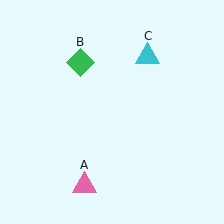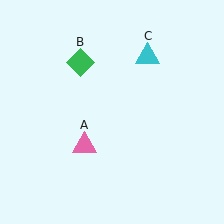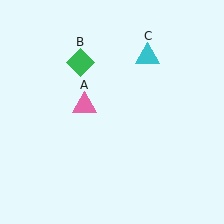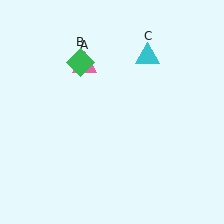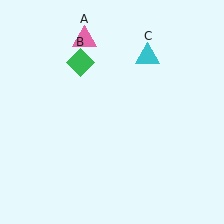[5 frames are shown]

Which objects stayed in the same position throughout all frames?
Green diamond (object B) and cyan triangle (object C) remained stationary.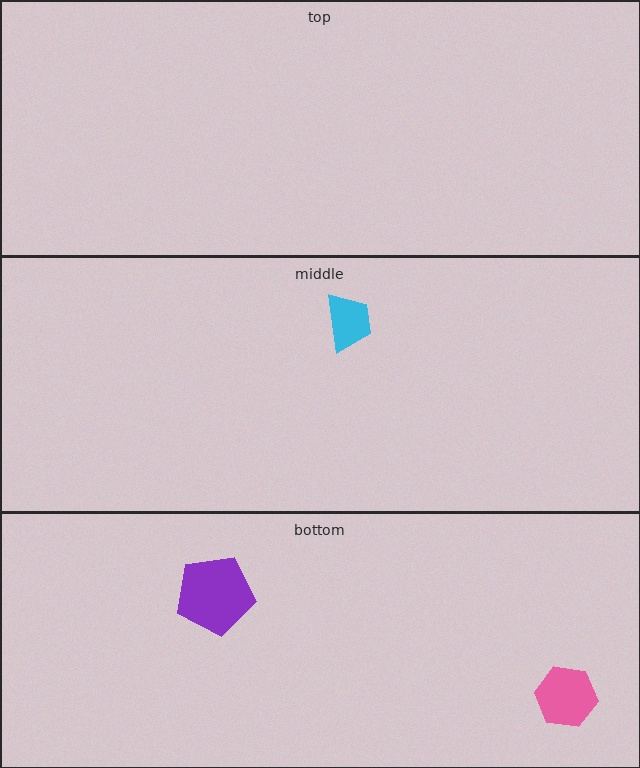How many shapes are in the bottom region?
2.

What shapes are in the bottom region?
The pink hexagon, the purple pentagon.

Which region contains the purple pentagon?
The bottom region.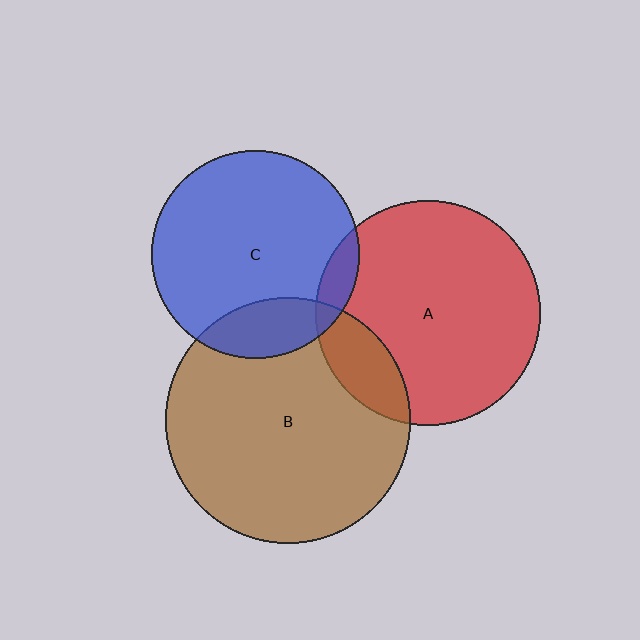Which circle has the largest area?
Circle B (brown).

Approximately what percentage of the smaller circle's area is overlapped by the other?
Approximately 10%.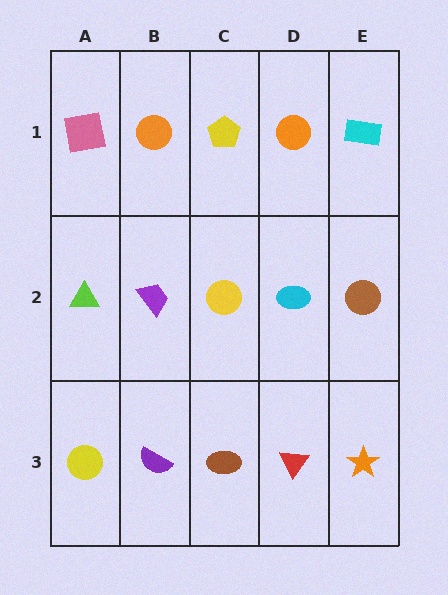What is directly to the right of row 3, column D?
An orange star.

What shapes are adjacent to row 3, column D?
A cyan ellipse (row 2, column D), a brown ellipse (row 3, column C), an orange star (row 3, column E).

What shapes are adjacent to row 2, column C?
A yellow pentagon (row 1, column C), a brown ellipse (row 3, column C), a purple trapezoid (row 2, column B), a cyan ellipse (row 2, column D).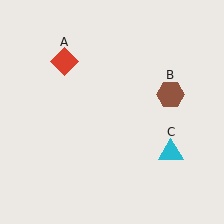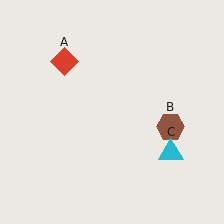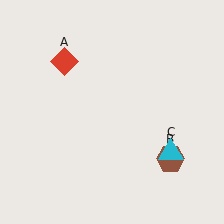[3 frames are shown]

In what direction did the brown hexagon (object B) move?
The brown hexagon (object B) moved down.